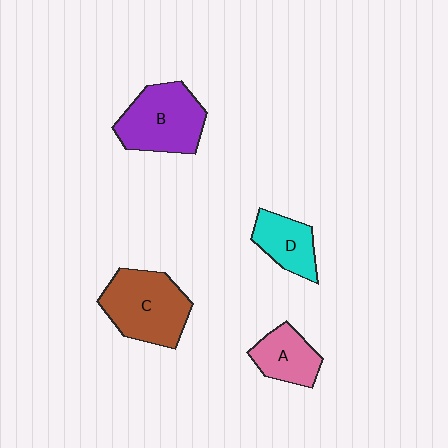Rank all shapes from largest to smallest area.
From largest to smallest: C (brown), B (purple), A (pink), D (cyan).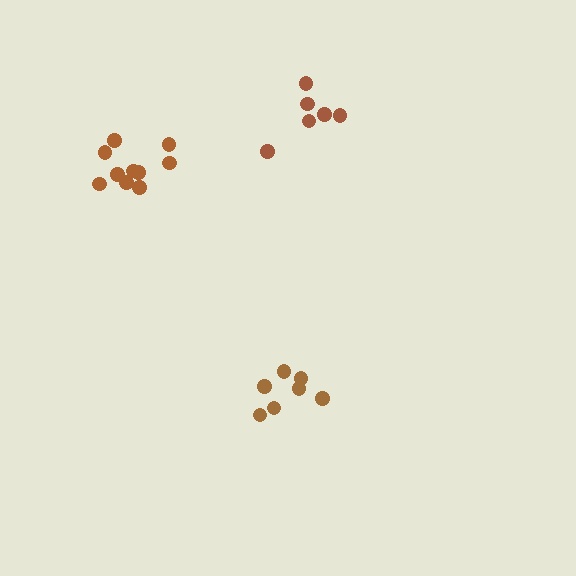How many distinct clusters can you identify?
There are 3 distinct clusters.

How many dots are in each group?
Group 1: 7 dots, Group 2: 6 dots, Group 3: 10 dots (23 total).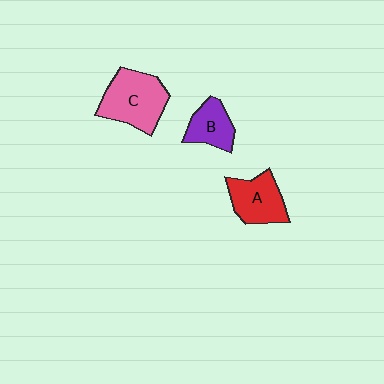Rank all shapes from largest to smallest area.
From largest to smallest: C (pink), A (red), B (purple).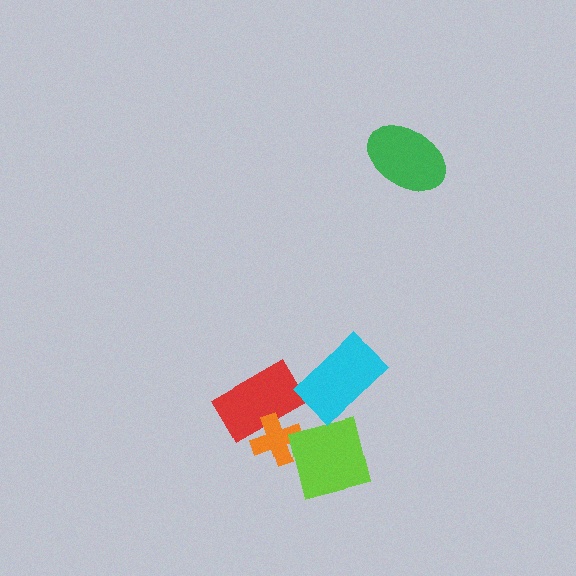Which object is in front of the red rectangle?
The orange cross is in front of the red rectangle.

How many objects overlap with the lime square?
0 objects overlap with the lime square.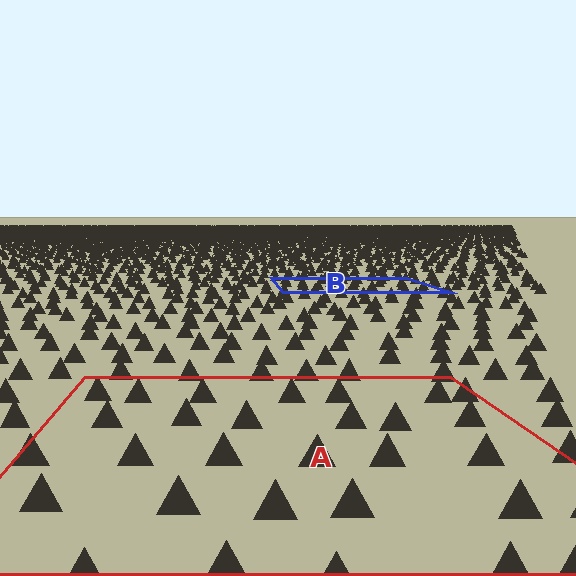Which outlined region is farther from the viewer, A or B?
Region B is farther from the viewer — the texture elements inside it appear smaller and more densely packed.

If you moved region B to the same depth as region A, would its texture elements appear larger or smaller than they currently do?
They would appear larger. At a closer depth, the same texture elements are projected at a bigger on-screen size.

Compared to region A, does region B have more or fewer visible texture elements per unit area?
Region B has more texture elements per unit area — they are packed more densely because it is farther away.